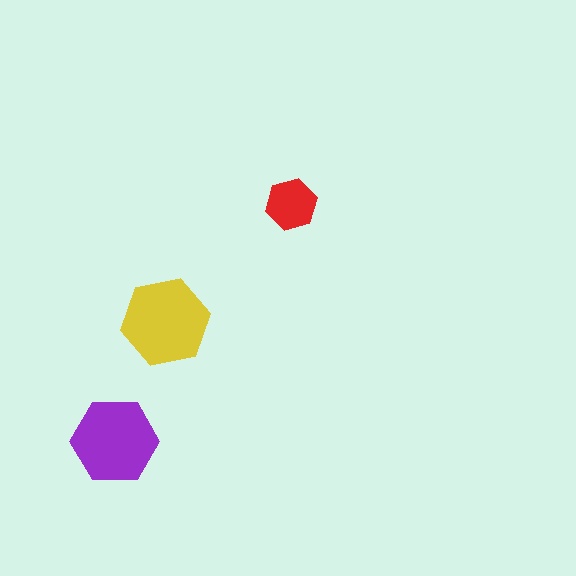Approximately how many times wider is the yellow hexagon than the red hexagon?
About 1.5 times wider.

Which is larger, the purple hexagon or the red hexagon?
The purple one.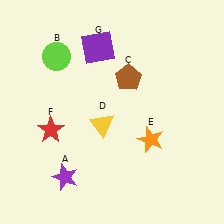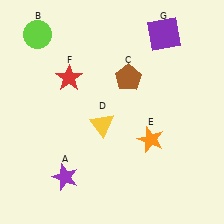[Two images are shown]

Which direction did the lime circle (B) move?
The lime circle (B) moved up.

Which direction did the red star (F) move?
The red star (F) moved up.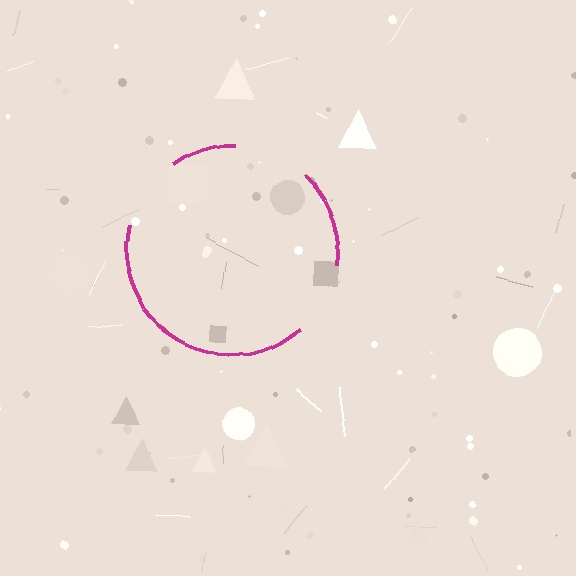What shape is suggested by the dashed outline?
The dashed outline suggests a circle.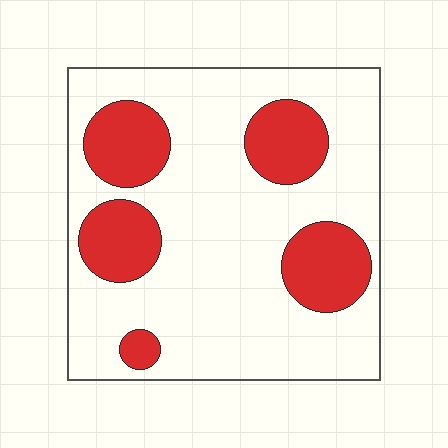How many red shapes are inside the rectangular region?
5.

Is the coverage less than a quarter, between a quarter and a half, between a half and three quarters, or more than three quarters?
Between a quarter and a half.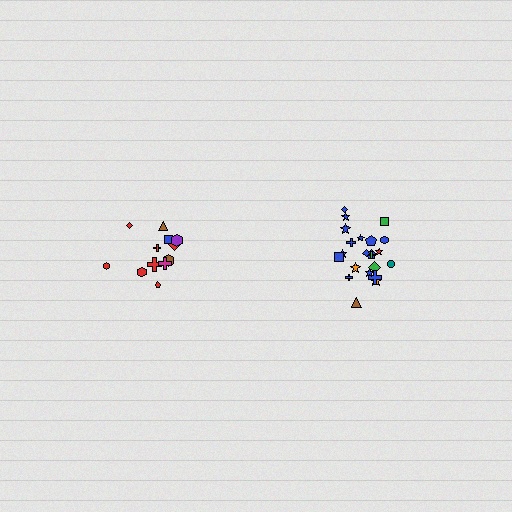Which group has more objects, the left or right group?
The right group.